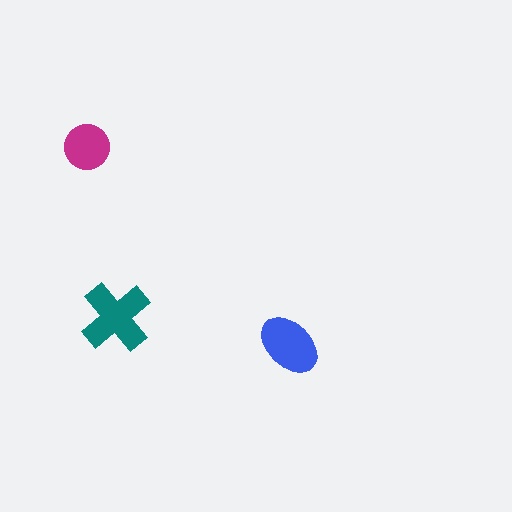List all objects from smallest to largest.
The magenta circle, the blue ellipse, the teal cross.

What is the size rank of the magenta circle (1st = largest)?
3rd.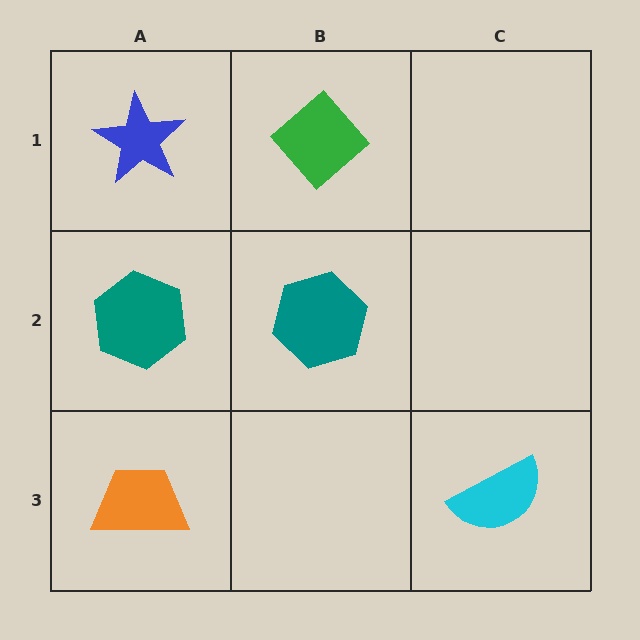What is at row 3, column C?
A cyan semicircle.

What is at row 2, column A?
A teal hexagon.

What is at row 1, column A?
A blue star.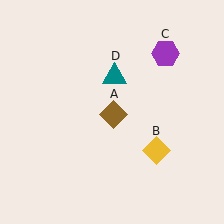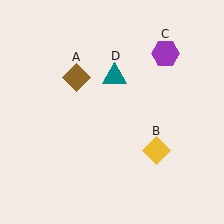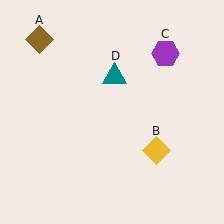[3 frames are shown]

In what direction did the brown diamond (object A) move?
The brown diamond (object A) moved up and to the left.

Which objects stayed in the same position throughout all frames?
Yellow diamond (object B) and purple hexagon (object C) and teal triangle (object D) remained stationary.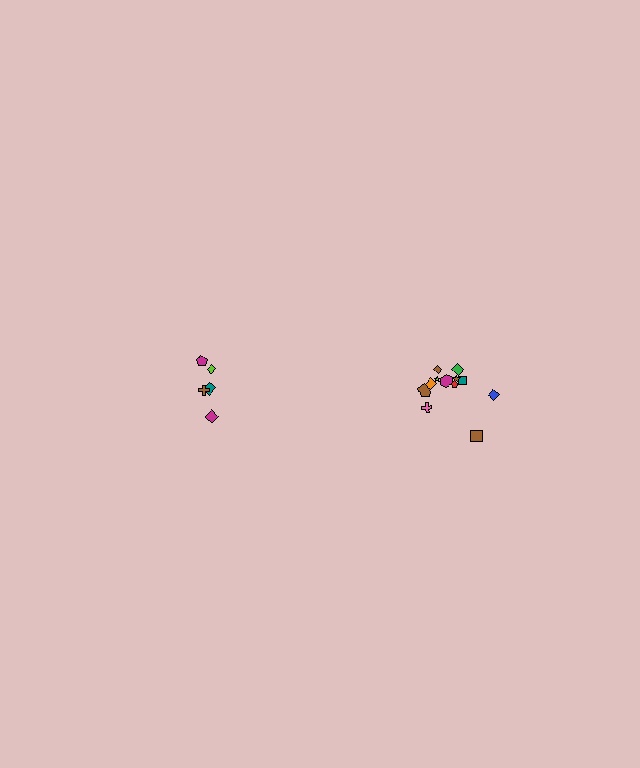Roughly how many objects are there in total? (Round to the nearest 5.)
Roughly 20 objects in total.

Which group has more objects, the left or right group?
The right group.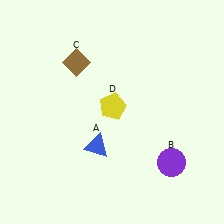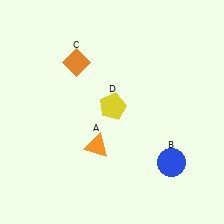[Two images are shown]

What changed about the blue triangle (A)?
In Image 1, A is blue. In Image 2, it changed to orange.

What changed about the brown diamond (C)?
In Image 1, C is brown. In Image 2, it changed to orange.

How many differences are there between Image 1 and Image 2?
There are 3 differences between the two images.